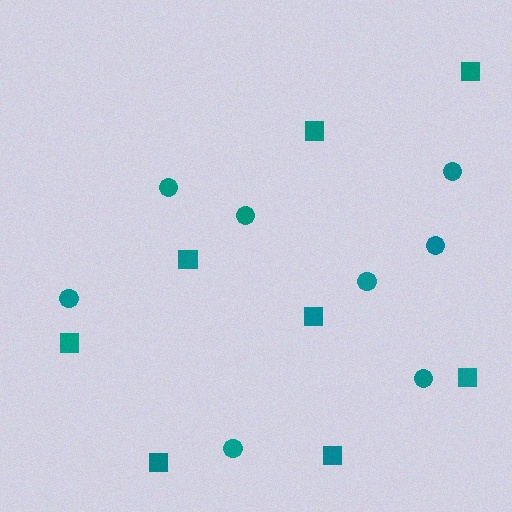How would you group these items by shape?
There are 2 groups: one group of circles (8) and one group of squares (8).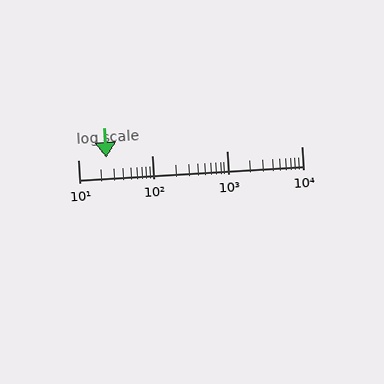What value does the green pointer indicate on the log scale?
The pointer indicates approximately 24.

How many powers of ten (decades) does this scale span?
The scale spans 3 decades, from 10 to 10000.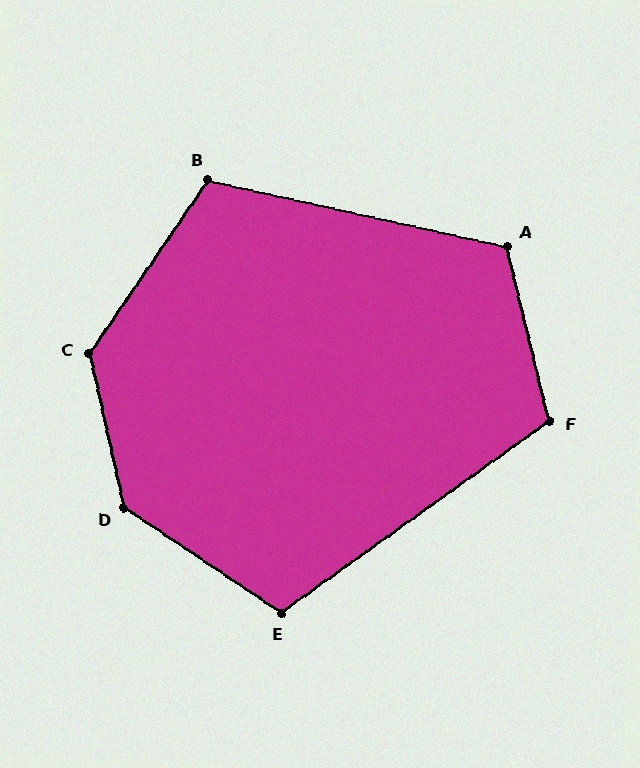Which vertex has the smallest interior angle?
E, at approximately 111 degrees.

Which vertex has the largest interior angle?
D, at approximately 136 degrees.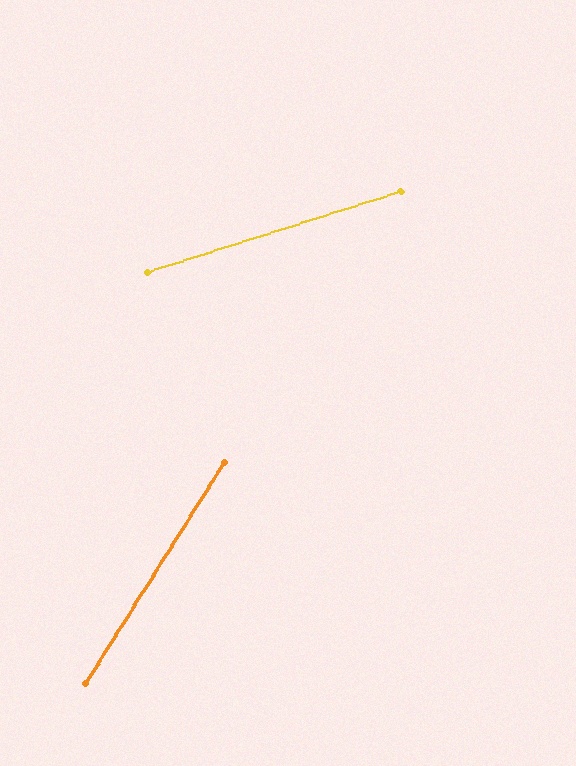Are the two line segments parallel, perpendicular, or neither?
Neither parallel nor perpendicular — they differ by about 40°.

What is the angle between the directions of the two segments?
Approximately 40 degrees.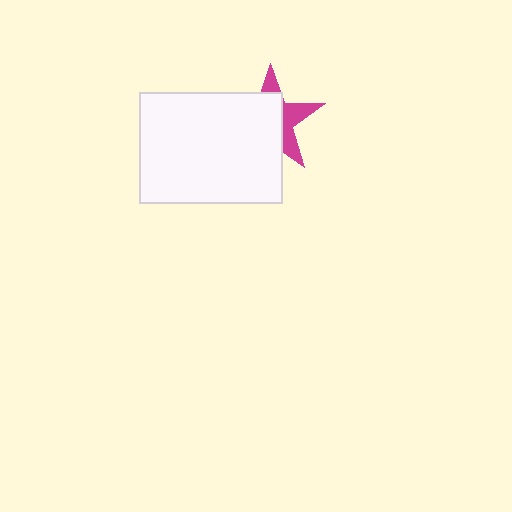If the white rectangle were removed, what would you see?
You would see the complete magenta star.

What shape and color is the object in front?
The object in front is a white rectangle.